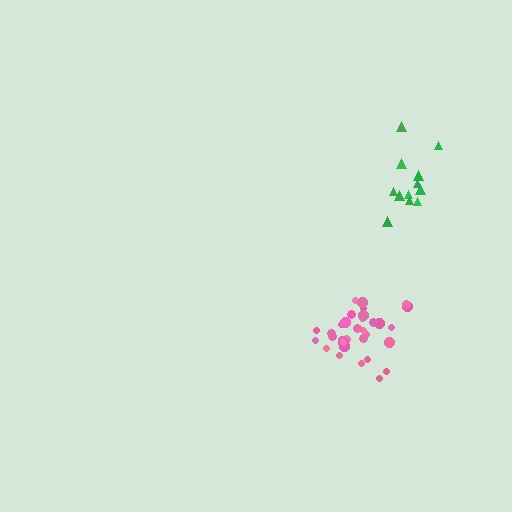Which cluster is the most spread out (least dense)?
Green.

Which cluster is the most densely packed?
Pink.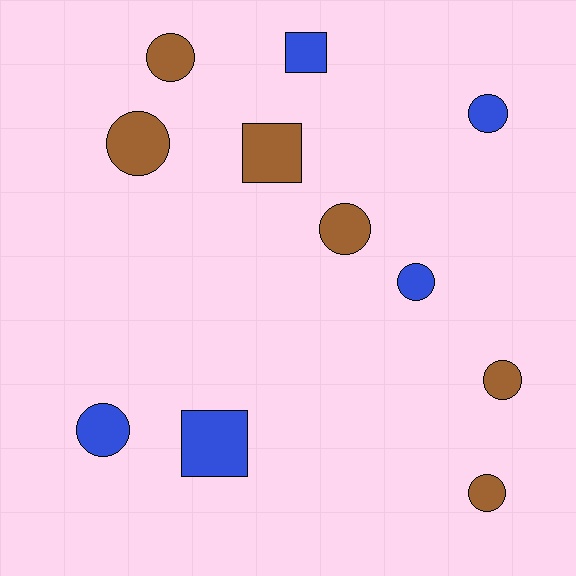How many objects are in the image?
There are 11 objects.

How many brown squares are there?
There is 1 brown square.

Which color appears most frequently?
Brown, with 6 objects.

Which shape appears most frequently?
Circle, with 8 objects.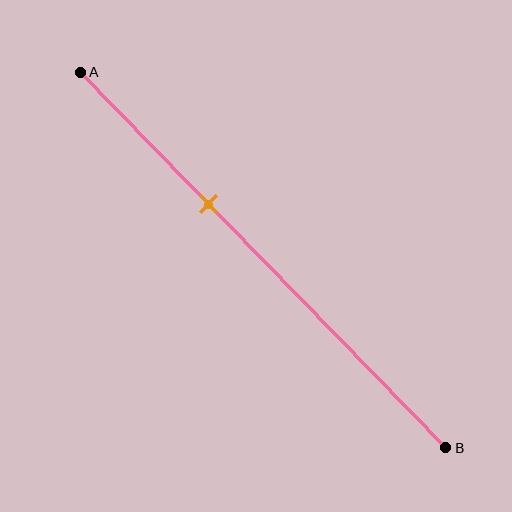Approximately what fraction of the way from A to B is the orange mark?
The orange mark is approximately 35% of the way from A to B.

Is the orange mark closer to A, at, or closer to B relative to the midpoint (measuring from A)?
The orange mark is closer to point A than the midpoint of segment AB.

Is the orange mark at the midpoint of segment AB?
No, the mark is at about 35% from A, not at the 50% midpoint.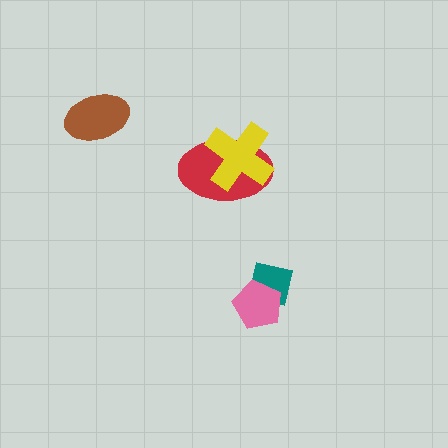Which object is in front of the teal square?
The pink pentagon is in front of the teal square.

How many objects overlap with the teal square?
1 object overlaps with the teal square.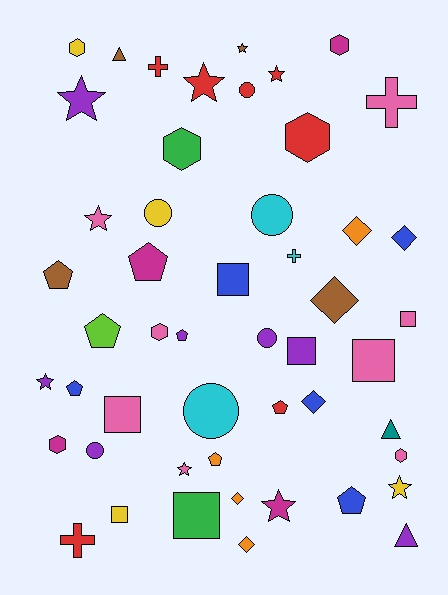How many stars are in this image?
There are 9 stars.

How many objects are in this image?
There are 50 objects.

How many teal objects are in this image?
There is 1 teal object.